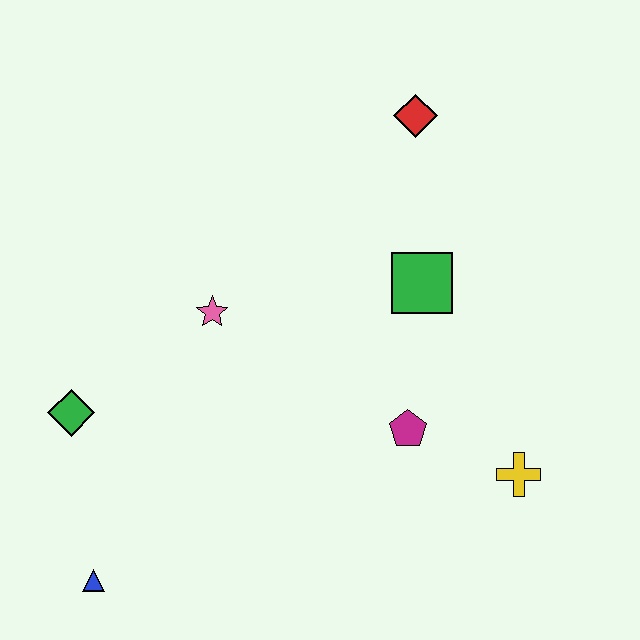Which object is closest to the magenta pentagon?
The yellow cross is closest to the magenta pentagon.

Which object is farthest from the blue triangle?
The red diamond is farthest from the blue triangle.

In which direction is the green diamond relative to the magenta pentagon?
The green diamond is to the left of the magenta pentagon.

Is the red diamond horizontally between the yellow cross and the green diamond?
Yes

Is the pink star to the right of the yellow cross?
No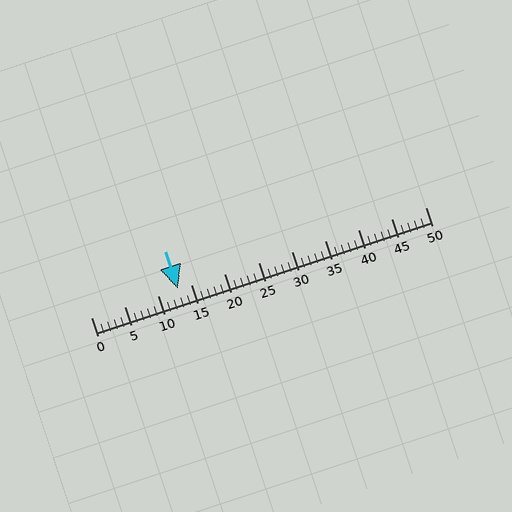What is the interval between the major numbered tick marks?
The major tick marks are spaced 5 units apart.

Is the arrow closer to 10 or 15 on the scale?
The arrow is closer to 15.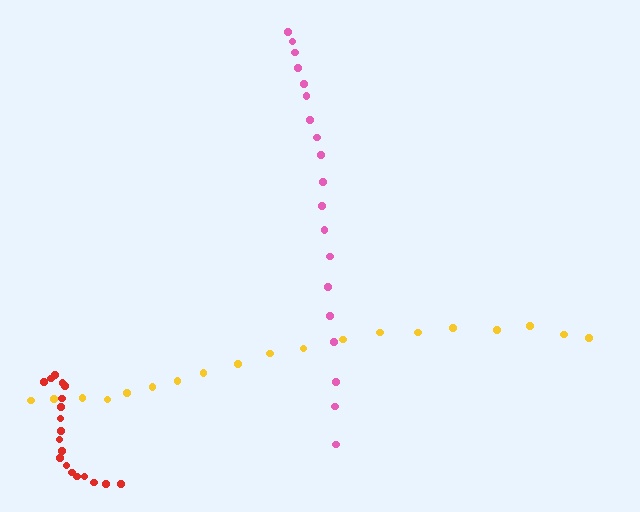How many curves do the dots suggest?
There are 3 distinct paths.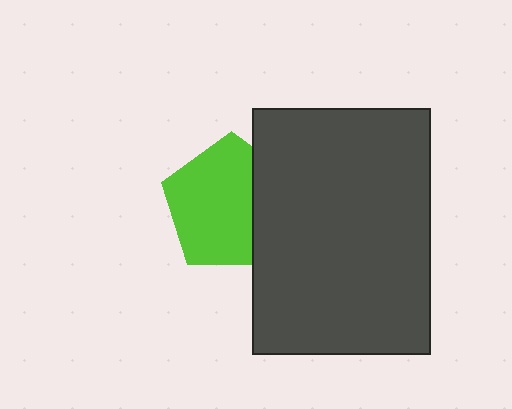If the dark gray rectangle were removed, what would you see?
You would see the complete lime pentagon.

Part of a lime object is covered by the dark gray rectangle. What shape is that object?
It is a pentagon.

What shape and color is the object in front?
The object in front is a dark gray rectangle.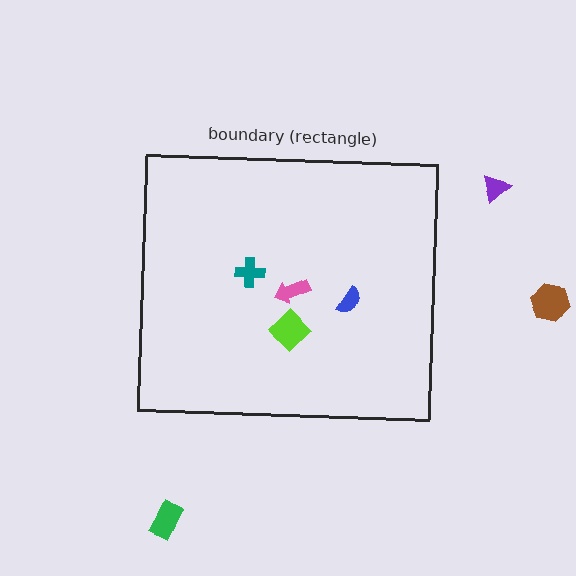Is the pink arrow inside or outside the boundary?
Inside.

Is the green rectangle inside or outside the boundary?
Outside.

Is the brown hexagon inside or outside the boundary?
Outside.